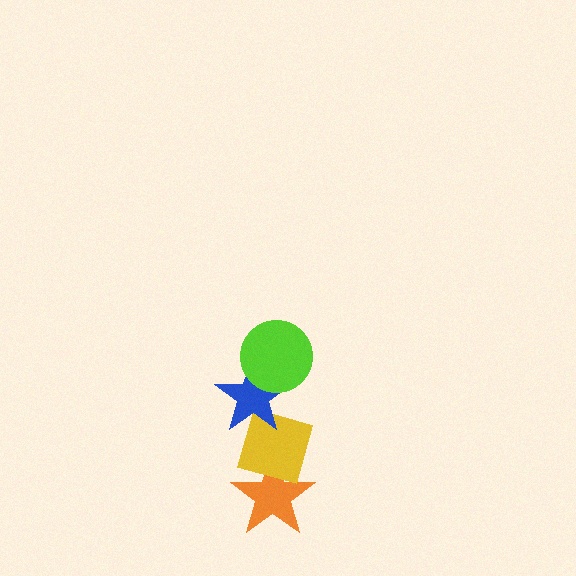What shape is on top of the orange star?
The yellow diamond is on top of the orange star.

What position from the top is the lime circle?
The lime circle is 1st from the top.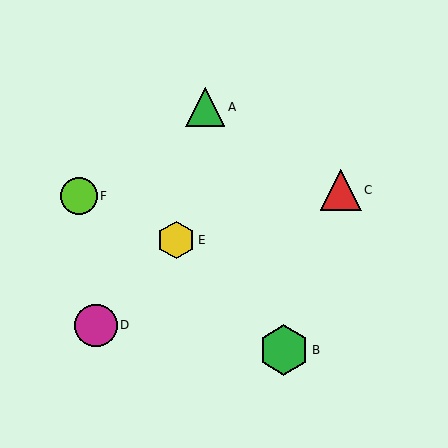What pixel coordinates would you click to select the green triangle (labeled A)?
Click at (205, 107) to select the green triangle A.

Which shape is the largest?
The green hexagon (labeled B) is the largest.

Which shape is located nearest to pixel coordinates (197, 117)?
The green triangle (labeled A) at (205, 107) is nearest to that location.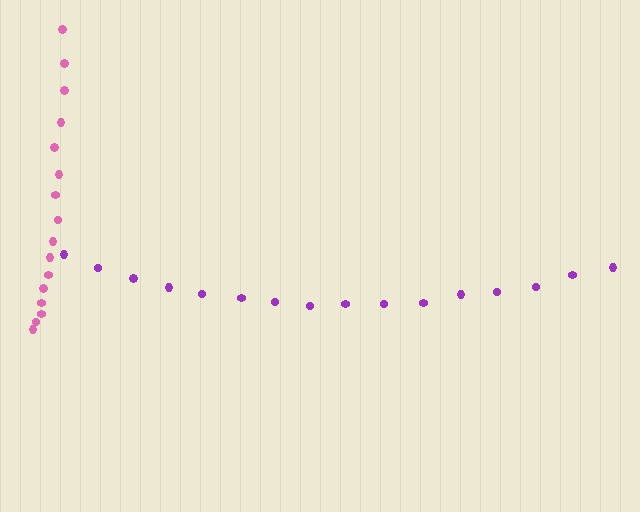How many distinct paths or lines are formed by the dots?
There are 2 distinct paths.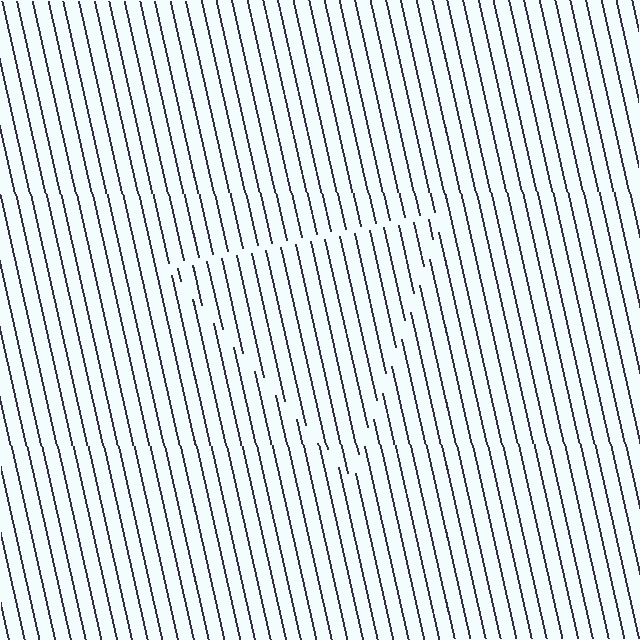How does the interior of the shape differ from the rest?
The interior of the shape contains the same grating, shifted by half a period — the contour is defined by the phase discontinuity where line-ends from the inner and outer gratings abut.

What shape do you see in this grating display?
An illusory triangle. The interior of the shape contains the same grating, shifted by half a period — the contour is defined by the phase discontinuity where line-ends from the inner and outer gratings abut.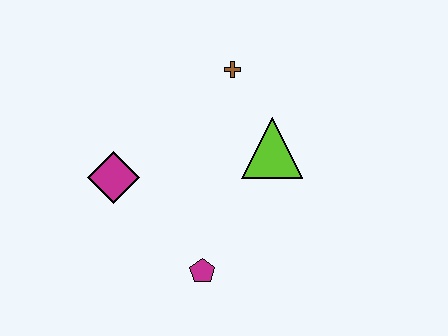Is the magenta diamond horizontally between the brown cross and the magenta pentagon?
No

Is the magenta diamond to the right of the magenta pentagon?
No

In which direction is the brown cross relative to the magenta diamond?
The brown cross is to the right of the magenta diamond.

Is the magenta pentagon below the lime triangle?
Yes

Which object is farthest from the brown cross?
The magenta pentagon is farthest from the brown cross.